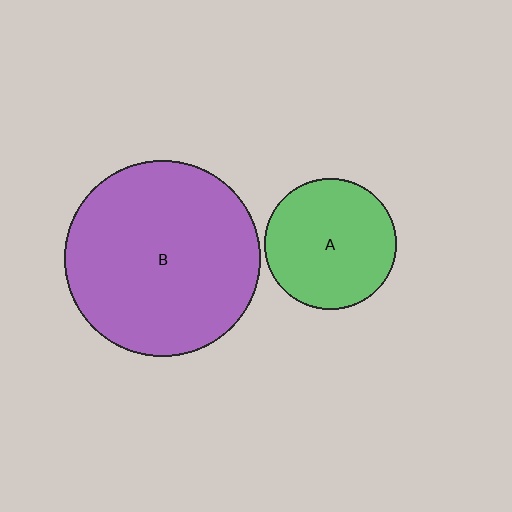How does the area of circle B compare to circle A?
Approximately 2.2 times.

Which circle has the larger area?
Circle B (purple).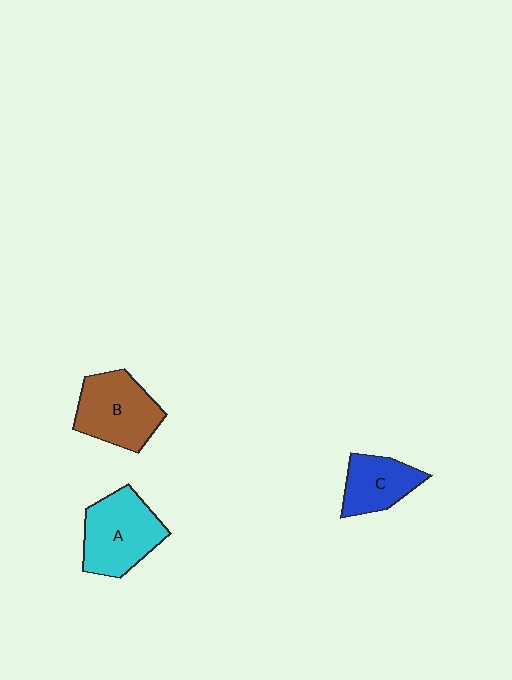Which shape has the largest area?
Shape A (cyan).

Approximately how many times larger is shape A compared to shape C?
Approximately 1.5 times.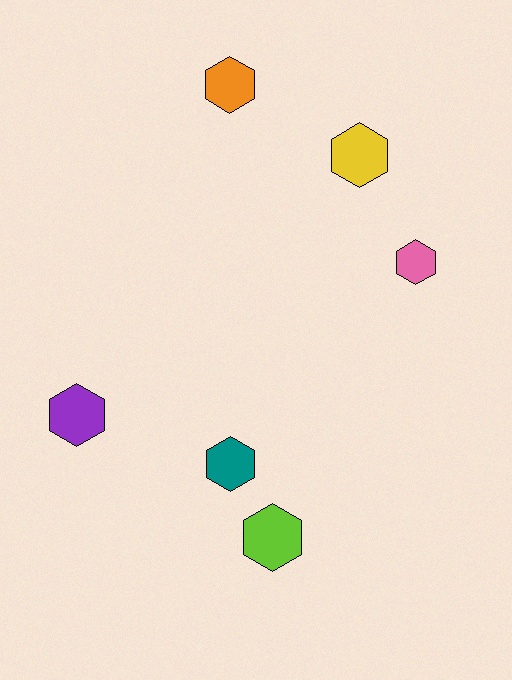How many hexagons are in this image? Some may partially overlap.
There are 6 hexagons.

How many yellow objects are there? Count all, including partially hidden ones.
There is 1 yellow object.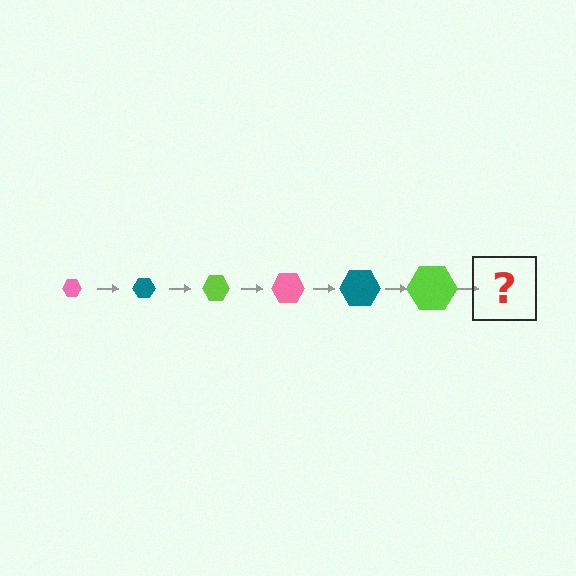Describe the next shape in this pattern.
It should be a pink hexagon, larger than the previous one.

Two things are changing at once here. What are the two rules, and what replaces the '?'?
The two rules are that the hexagon grows larger each step and the color cycles through pink, teal, and lime. The '?' should be a pink hexagon, larger than the previous one.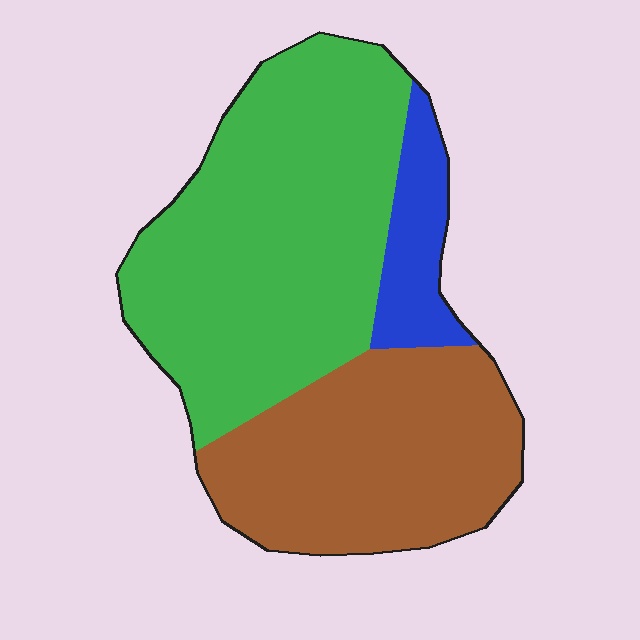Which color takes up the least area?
Blue, at roughly 10%.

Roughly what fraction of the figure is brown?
Brown covers roughly 35% of the figure.